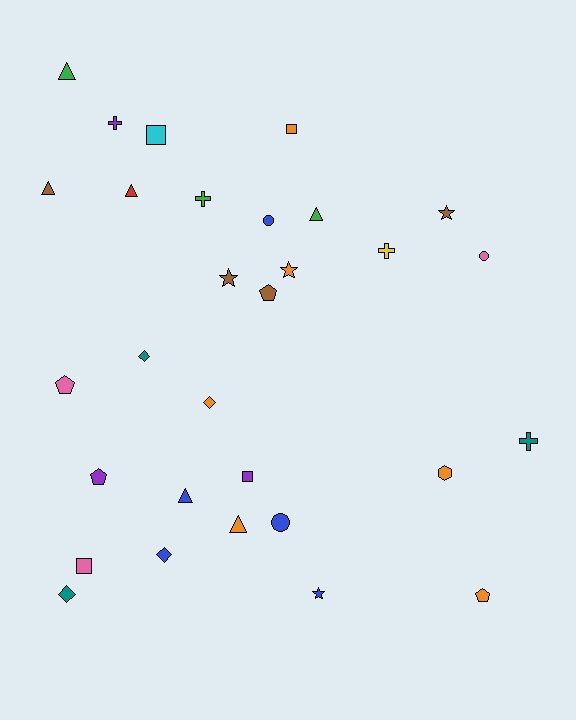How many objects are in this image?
There are 30 objects.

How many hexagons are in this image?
There is 1 hexagon.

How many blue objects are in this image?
There are 5 blue objects.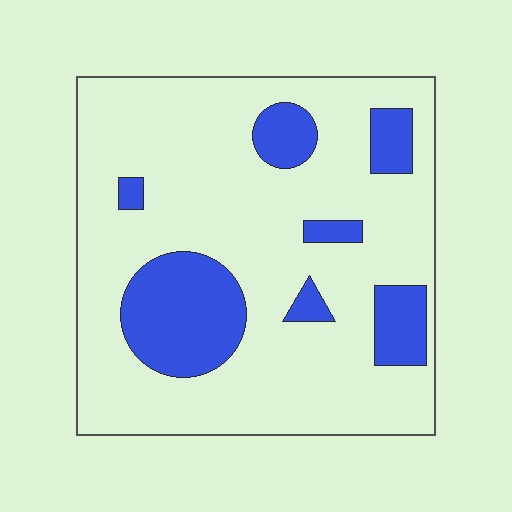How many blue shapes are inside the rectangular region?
7.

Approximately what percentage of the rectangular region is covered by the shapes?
Approximately 20%.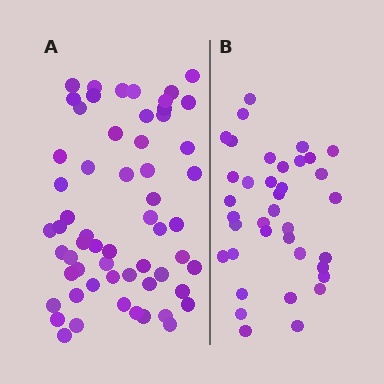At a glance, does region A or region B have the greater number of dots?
Region A (the left region) has more dots.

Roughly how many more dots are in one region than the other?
Region A has approximately 20 more dots than region B.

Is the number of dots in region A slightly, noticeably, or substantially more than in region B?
Region A has substantially more. The ratio is roughly 1.6 to 1.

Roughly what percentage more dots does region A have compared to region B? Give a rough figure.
About 60% more.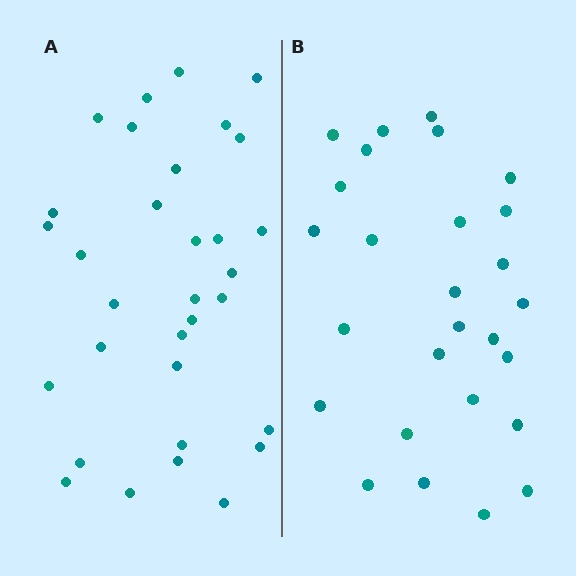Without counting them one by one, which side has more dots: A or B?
Region A (the left region) has more dots.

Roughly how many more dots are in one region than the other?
Region A has about 5 more dots than region B.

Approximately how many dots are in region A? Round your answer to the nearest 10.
About 30 dots. (The exact count is 32, which rounds to 30.)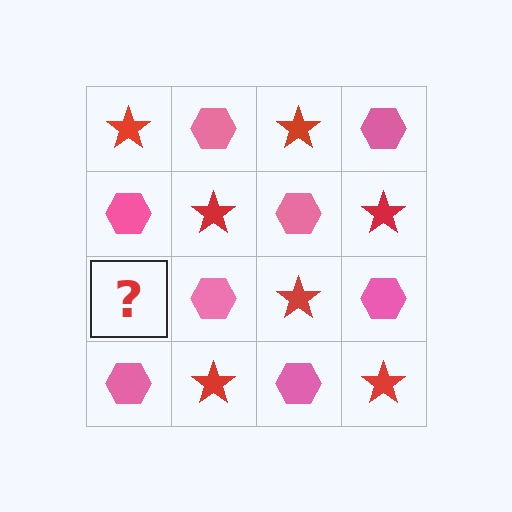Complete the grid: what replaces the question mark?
The question mark should be replaced with a red star.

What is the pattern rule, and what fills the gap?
The rule is that it alternates red star and pink hexagon in a checkerboard pattern. The gap should be filled with a red star.